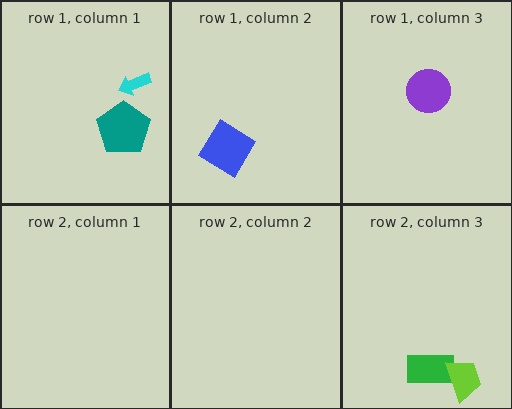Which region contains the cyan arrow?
The row 1, column 1 region.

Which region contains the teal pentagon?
The row 1, column 1 region.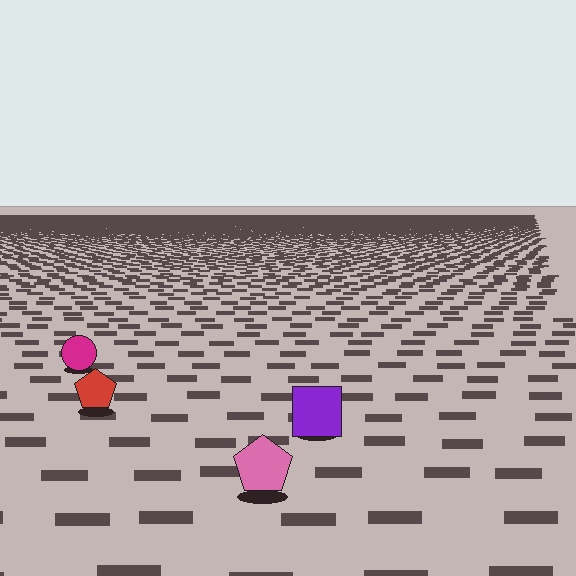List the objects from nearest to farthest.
From nearest to farthest: the pink pentagon, the purple square, the red pentagon, the magenta circle.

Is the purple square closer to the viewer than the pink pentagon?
No. The pink pentagon is closer — you can tell from the texture gradient: the ground texture is coarser near it.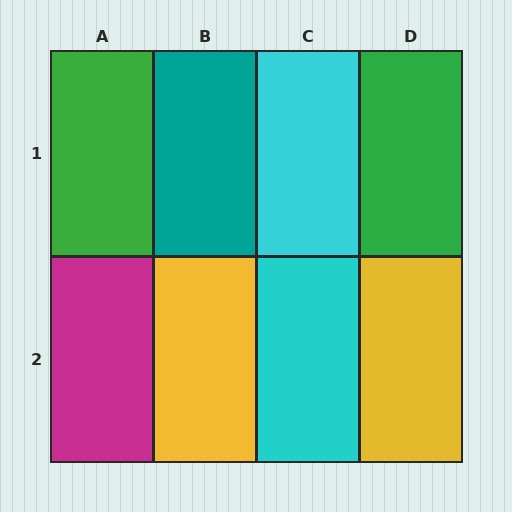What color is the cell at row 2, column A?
Magenta.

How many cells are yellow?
2 cells are yellow.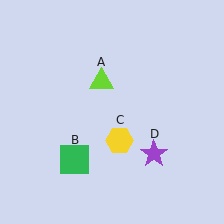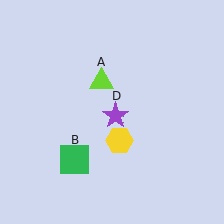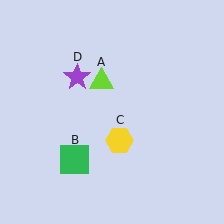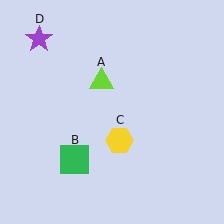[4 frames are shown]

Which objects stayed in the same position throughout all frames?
Lime triangle (object A) and green square (object B) and yellow hexagon (object C) remained stationary.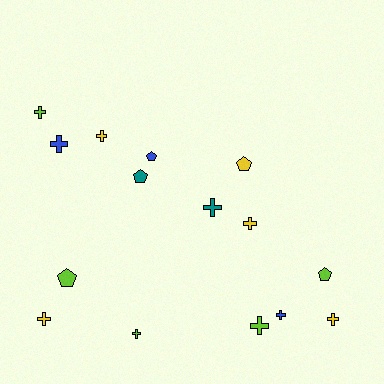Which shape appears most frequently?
Cross, with 10 objects.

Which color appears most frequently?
Yellow, with 5 objects.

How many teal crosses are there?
There is 1 teal cross.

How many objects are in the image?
There are 15 objects.